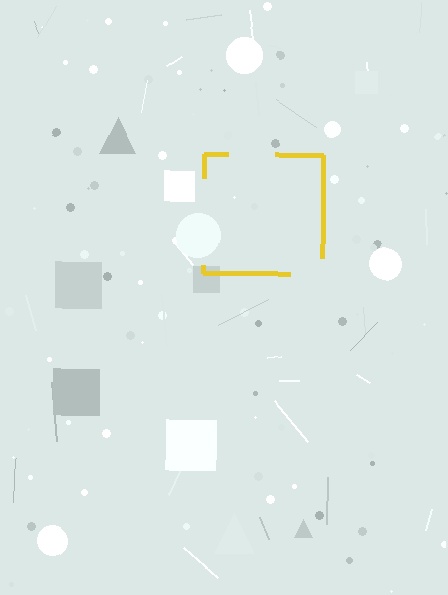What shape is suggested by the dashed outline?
The dashed outline suggests a square.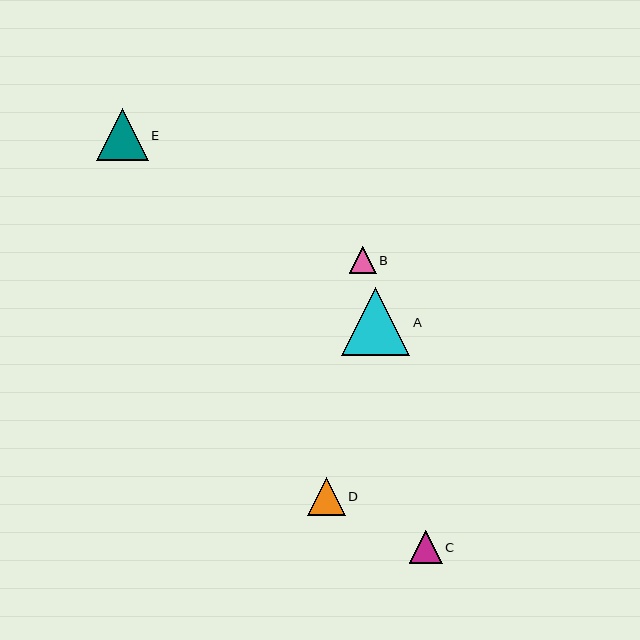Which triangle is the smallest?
Triangle B is the smallest with a size of approximately 27 pixels.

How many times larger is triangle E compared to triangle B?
Triangle E is approximately 1.9 times the size of triangle B.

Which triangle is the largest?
Triangle A is the largest with a size of approximately 68 pixels.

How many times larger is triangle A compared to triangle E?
Triangle A is approximately 1.3 times the size of triangle E.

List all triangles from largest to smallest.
From largest to smallest: A, E, D, C, B.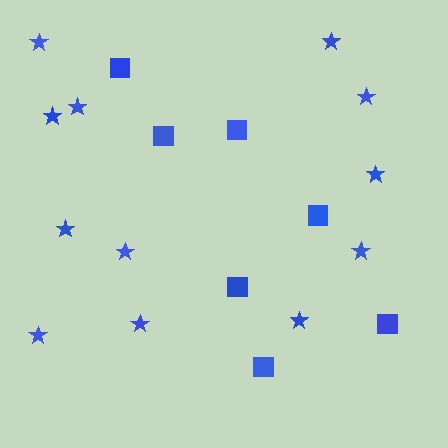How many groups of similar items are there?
There are 2 groups: one group of squares (7) and one group of stars (12).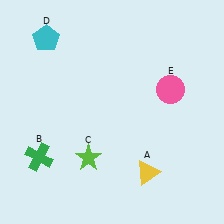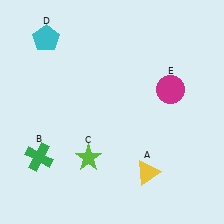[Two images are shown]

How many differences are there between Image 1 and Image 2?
There is 1 difference between the two images.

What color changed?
The circle (E) changed from pink in Image 1 to magenta in Image 2.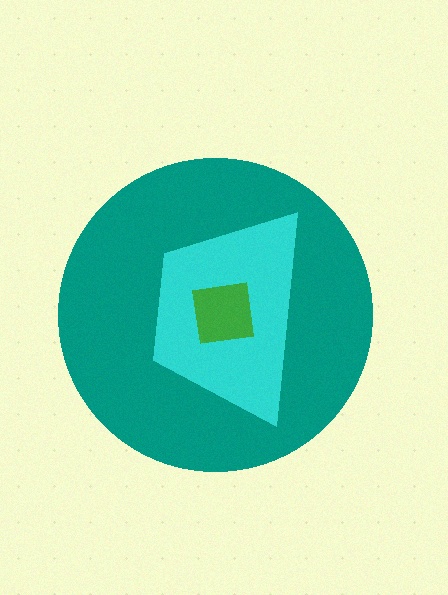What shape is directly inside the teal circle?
The cyan trapezoid.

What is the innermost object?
The green square.